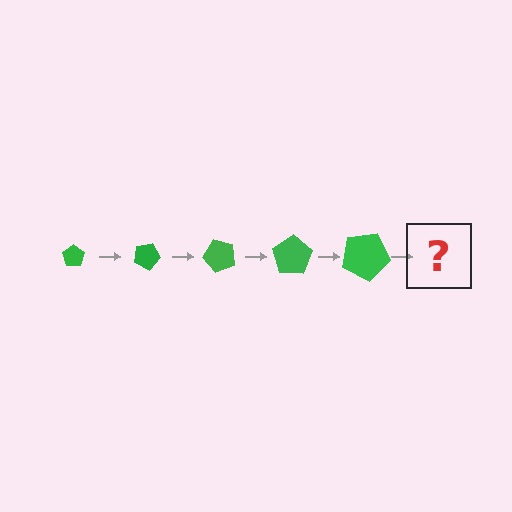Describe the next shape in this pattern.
It should be a pentagon, larger than the previous one and rotated 125 degrees from the start.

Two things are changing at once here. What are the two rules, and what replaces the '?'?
The two rules are that the pentagon grows larger each step and it rotates 25 degrees each step. The '?' should be a pentagon, larger than the previous one and rotated 125 degrees from the start.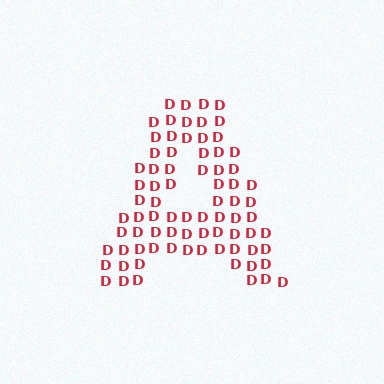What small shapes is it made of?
It is made of small letter D's.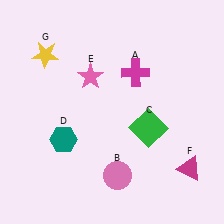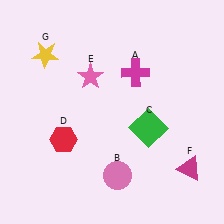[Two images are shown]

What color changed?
The hexagon (D) changed from teal in Image 1 to red in Image 2.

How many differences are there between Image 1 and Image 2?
There is 1 difference between the two images.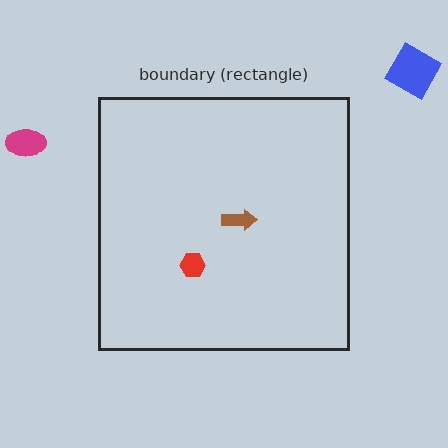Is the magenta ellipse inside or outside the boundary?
Outside.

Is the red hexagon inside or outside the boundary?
Inside.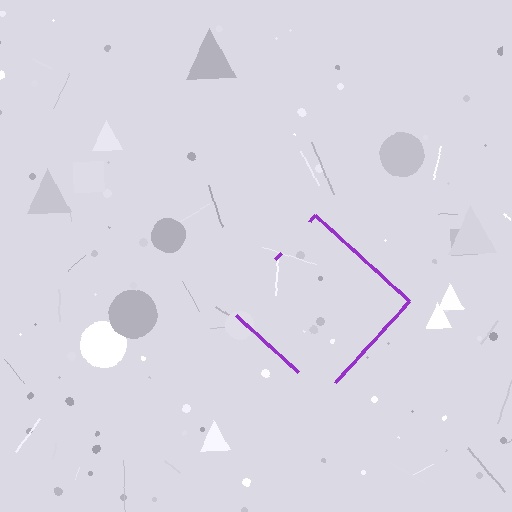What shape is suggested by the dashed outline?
The dashed outline suggests a diamond.